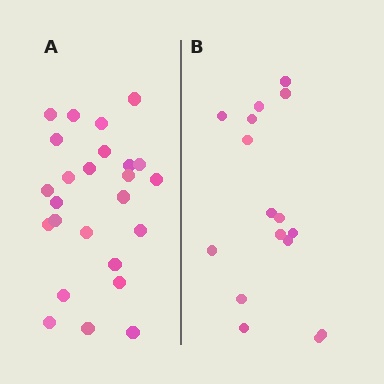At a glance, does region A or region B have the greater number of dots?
Region A (the left region) has more dots.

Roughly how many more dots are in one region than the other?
Region A has roughly 8 or so more dots than region B.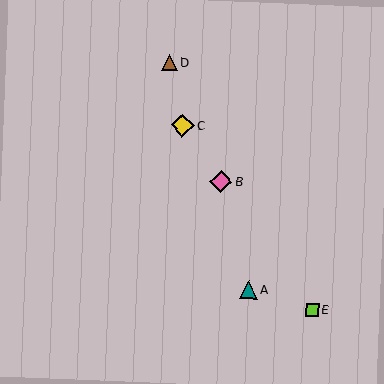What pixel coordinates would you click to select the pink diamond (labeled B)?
Click at (221, 182) to select the pink diamond B.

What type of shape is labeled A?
Shape A is a teal triangle.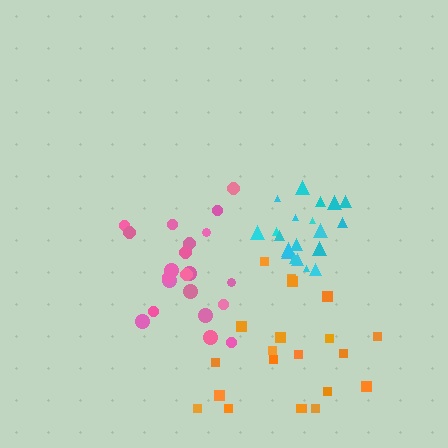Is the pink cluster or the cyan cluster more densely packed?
Cyan.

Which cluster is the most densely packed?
Cyan.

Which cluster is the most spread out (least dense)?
Orange.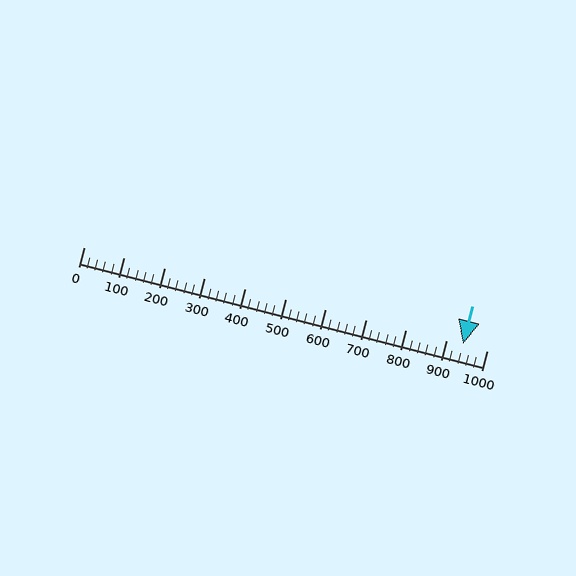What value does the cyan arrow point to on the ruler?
The cyan arrow points to approximately 940.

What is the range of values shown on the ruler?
The ruler shows values from 0 to 1000.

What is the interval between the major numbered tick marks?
The major tick marks are spaced 100 units apart.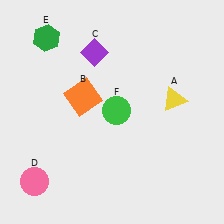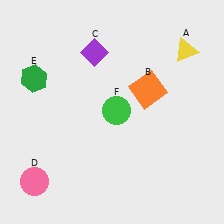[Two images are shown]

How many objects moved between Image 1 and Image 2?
3 objects moved between the two images.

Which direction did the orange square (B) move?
The orange square (B) moved right.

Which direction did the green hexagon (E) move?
The green hexagon (E) moved down.